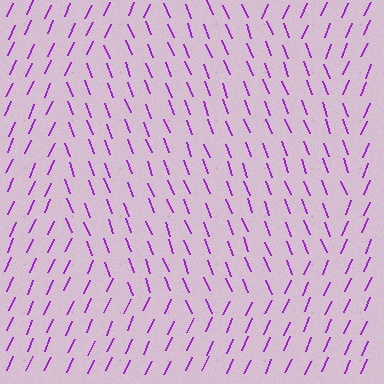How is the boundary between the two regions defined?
The boundary is defined purely by a change in line orientation (approximately 45 degrees difference). All lines are the same color and thickness.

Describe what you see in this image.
The image is filled with small purple line segments. A circle region in the image has lines oriented differently from the surrounding lines, creating a visible texture boundary.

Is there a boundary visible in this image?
Yes, there is a texture boundary formed by a change in line orientation.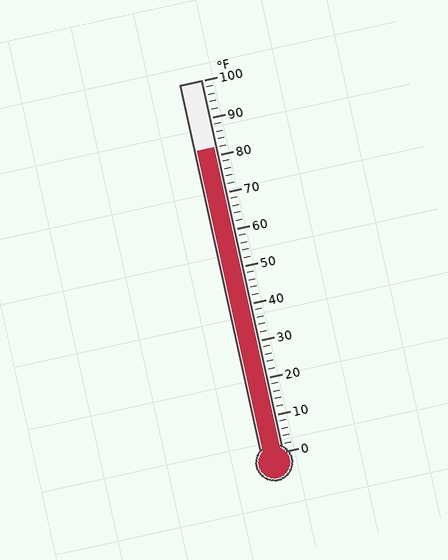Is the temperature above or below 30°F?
The temperature is above 30°F.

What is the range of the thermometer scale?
The thermometer scale ranges from 0°F to 100°F.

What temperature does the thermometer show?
The thermometer shows approximately 82°F.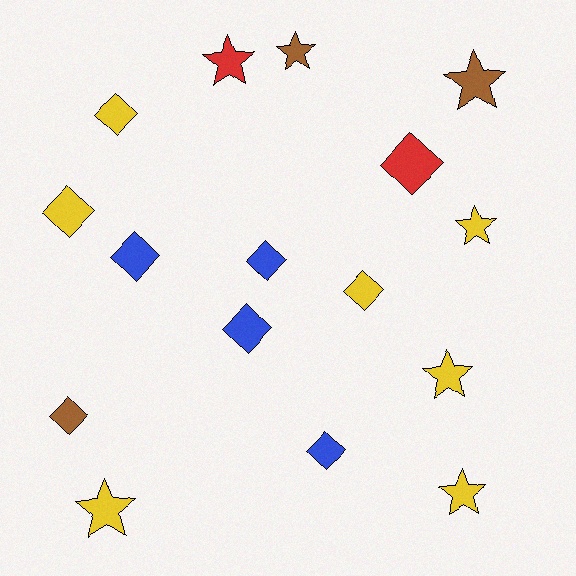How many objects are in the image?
There are 16 objects.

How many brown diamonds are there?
There is 1 brown diamond.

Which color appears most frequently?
Yellow, with 7 objects.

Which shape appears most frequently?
Diamond, with 9 objects.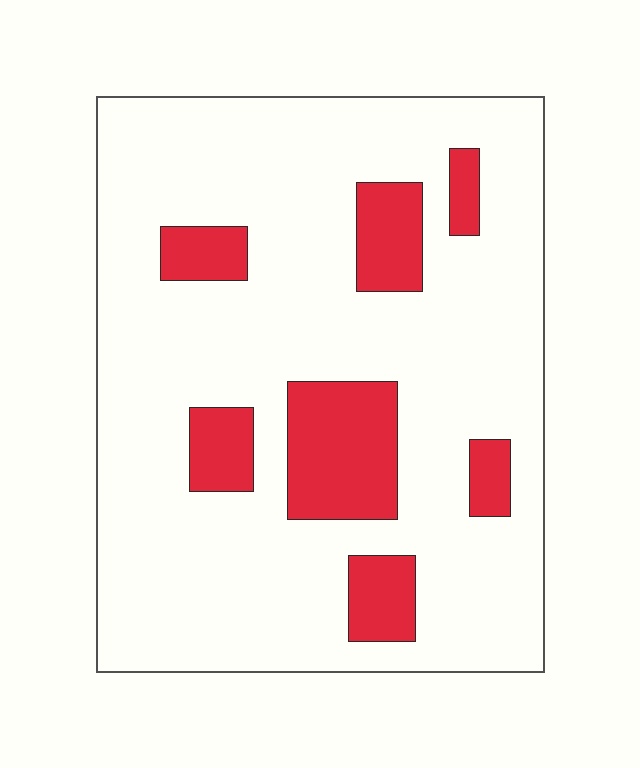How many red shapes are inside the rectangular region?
7.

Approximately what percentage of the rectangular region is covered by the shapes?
Approximately 15%.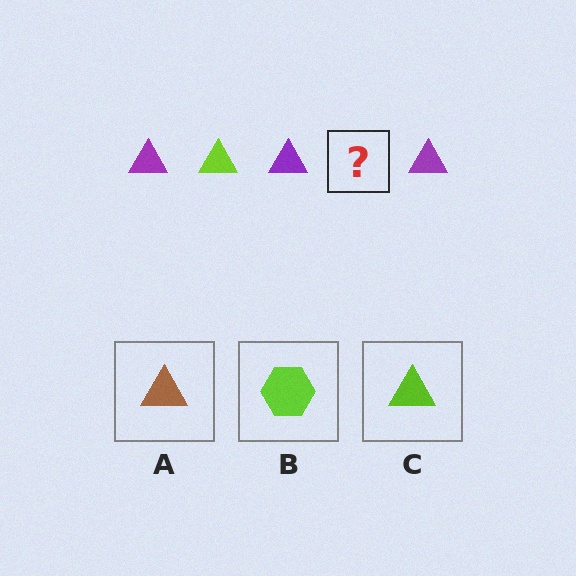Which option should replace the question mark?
Option C.